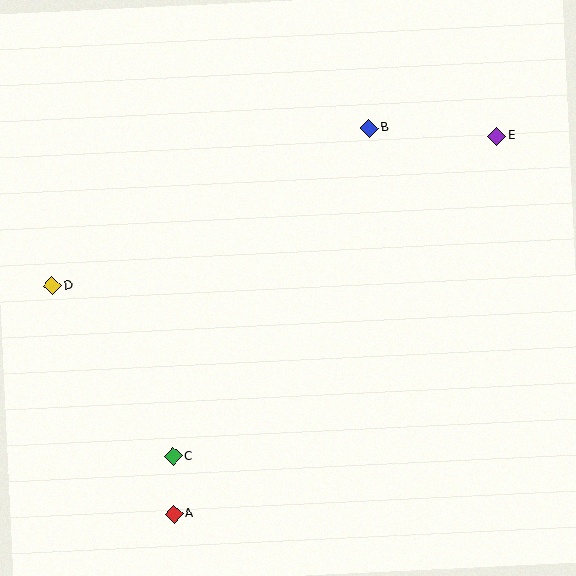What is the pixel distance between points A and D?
The distance between A and D is 258 pixels.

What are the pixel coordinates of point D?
Point D is at (53, 286).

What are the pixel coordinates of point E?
Point E is at (497, 136).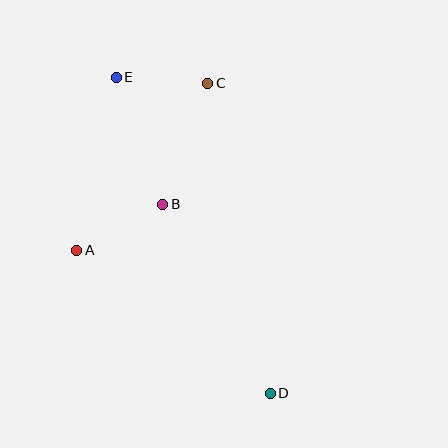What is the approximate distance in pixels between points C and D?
The distance between C and D is approximately 316 pixels.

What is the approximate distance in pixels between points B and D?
The distance between B and D is approximately 218 pixels.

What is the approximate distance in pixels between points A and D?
The distance between A and D is approximately 241 pixels.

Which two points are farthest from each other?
Points D and E are farthest from each other.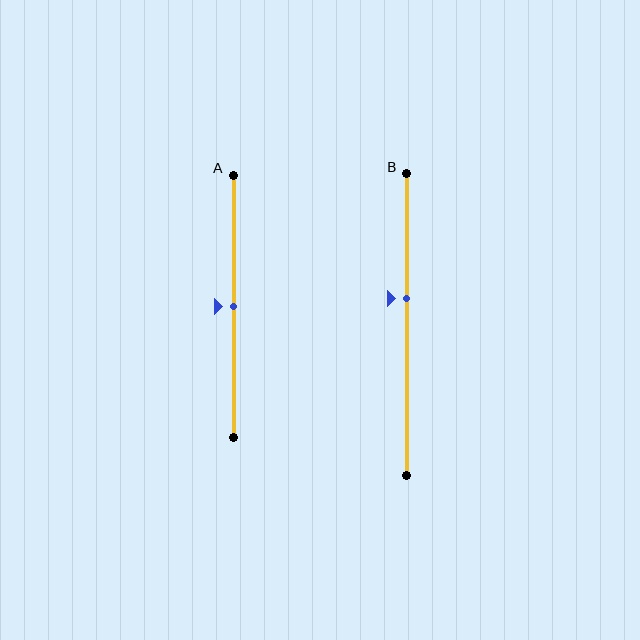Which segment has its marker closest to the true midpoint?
Segment A has its marker closest to the true midpoint.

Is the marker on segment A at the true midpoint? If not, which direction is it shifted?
Yes, the marker on segment A is at the true midpoint.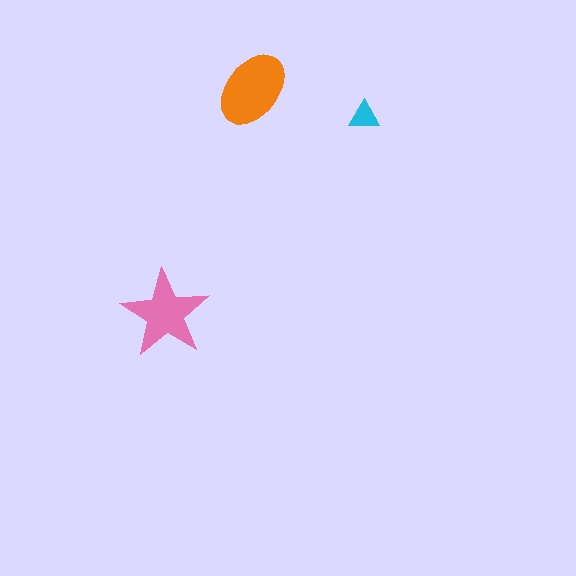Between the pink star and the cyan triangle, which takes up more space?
The pink star.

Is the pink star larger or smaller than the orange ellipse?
Smaller.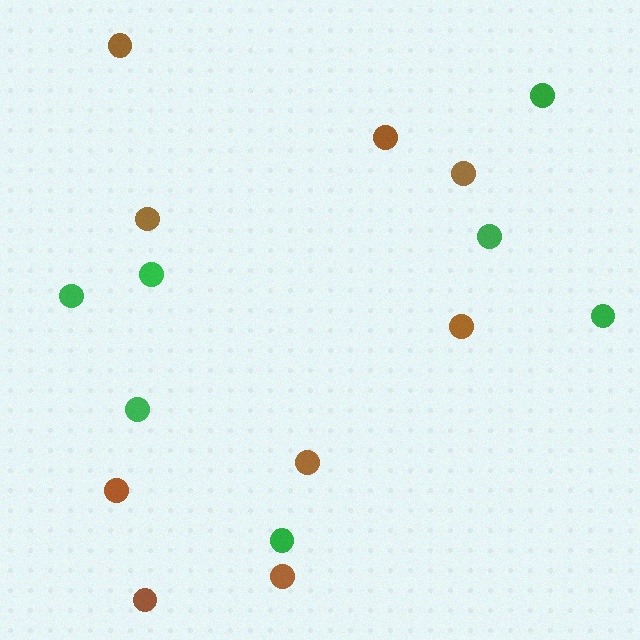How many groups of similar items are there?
There are 2 groups: one group of brown circles (9) and one group of green circles (7).